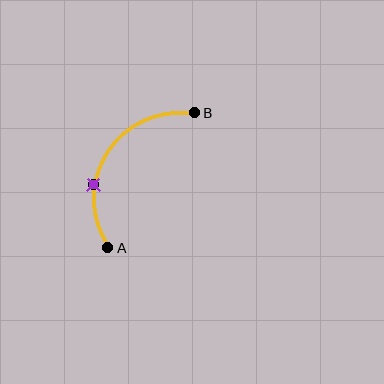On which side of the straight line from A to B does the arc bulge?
The arc bulges to the left of the straight line connecting A and B.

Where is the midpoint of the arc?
The arc midpoint is the point on the curve farthest from the straight line joining A and B. It sits to the left of that line.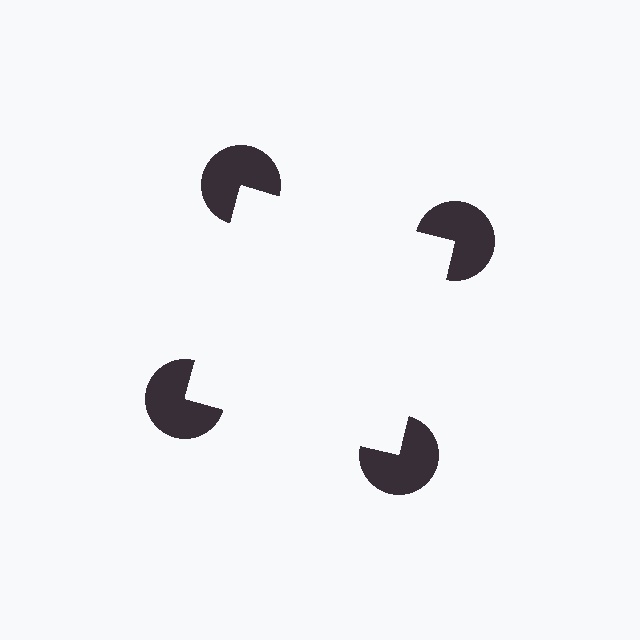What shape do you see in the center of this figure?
An illusory square — its edges are inferred from the aligned wedge cuts in the pac-man discs, not physically drawn.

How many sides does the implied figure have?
4 sides.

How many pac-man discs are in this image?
There are 4 — one at each vertex of the illusory square.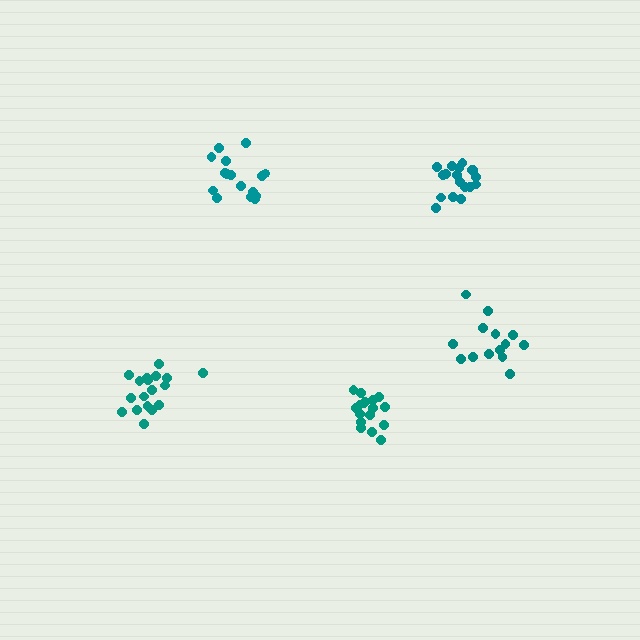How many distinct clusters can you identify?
There are 5 distinct clusters.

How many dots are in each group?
Group 1: 18 dots, Group 2: 17 dots, Group 3: 16 dots, Group 4: 14 dots, Group 5: 18 dots (83 total).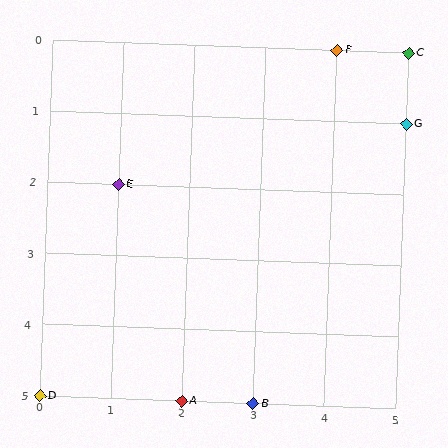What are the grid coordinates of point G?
Point G is at grid coordinates (5, 1).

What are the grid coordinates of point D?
Point D is at grid coordinates (0, 5).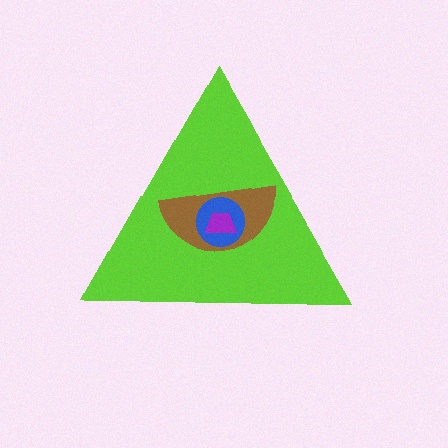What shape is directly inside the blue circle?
The purple trapezoid.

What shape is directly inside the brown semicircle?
The blue circle.